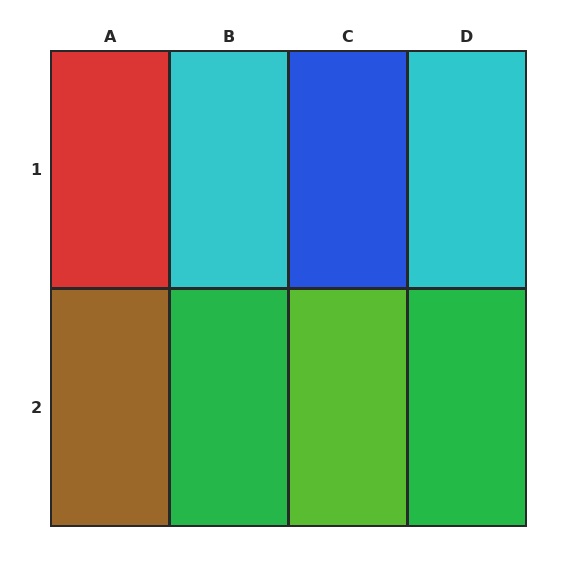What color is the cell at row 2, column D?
Green.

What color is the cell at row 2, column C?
Lime.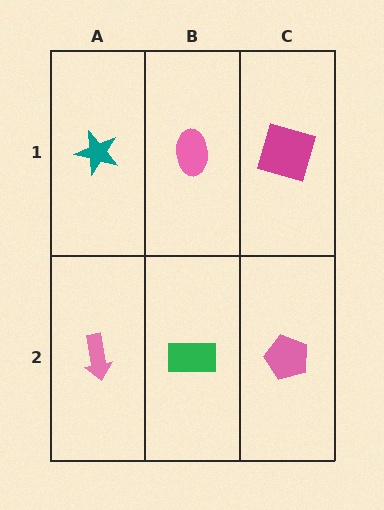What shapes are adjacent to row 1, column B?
A green rectangle (row 2, column B), a teal star (row 1, column A), a magenta square (row 1, column C).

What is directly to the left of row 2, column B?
A pink arrow.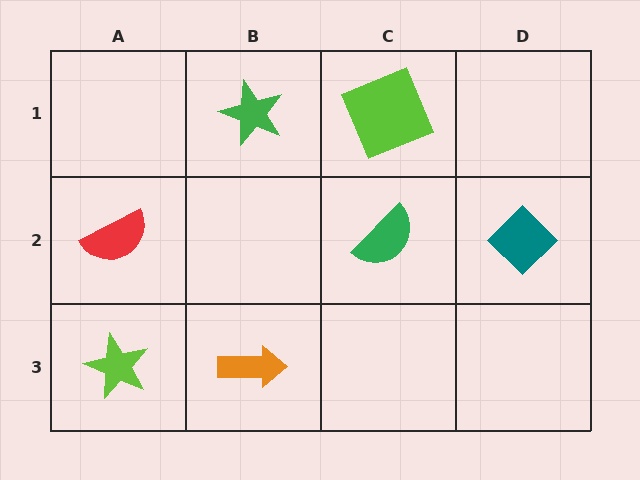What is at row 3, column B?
An orange arrow.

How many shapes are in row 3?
2 shapes.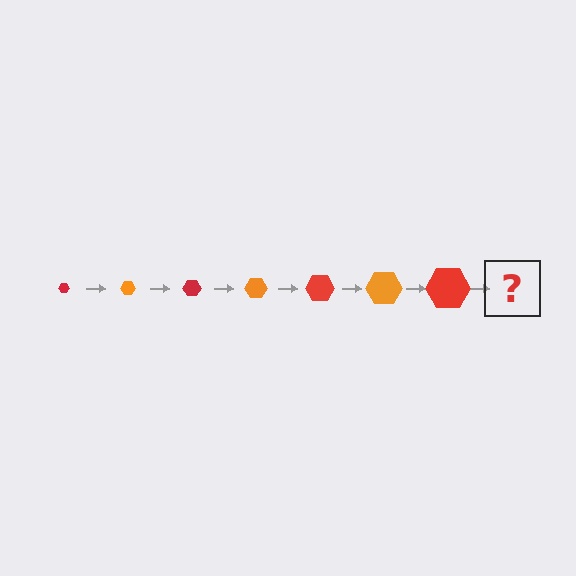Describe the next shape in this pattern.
It should be an orange hexagon, larger than the previous one.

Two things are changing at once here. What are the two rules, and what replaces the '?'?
The two rules are that the hexagon grows larger each step and the color cycles through red and orange. The '?' should be an orange hexagon, larger than the previous one.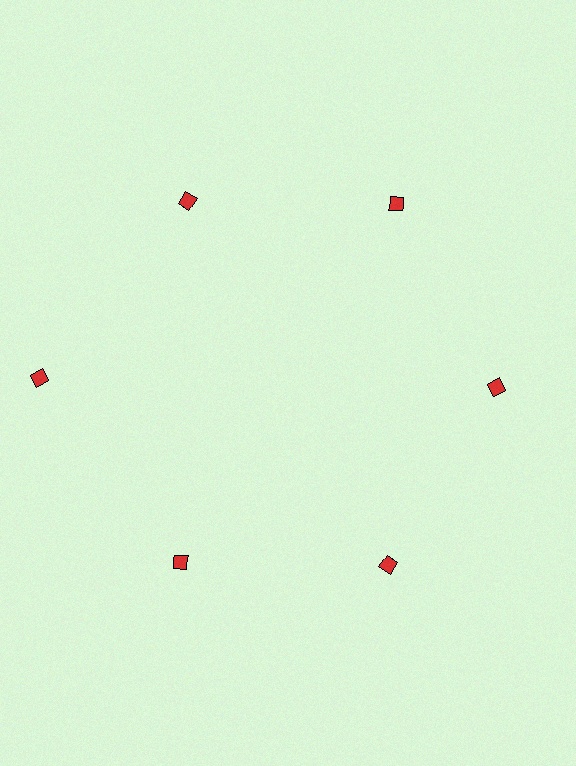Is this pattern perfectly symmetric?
No. The 6 red diamonds are arranged in a ring, but one element near the 9 o'clock position is pushed outward from the center, breaking the 6-fold rotational symmetry.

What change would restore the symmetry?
The symmetry would be restored by moving it inward, back onto the ring so that all 6 diamonds sit at equal angles and equal distance from the center.